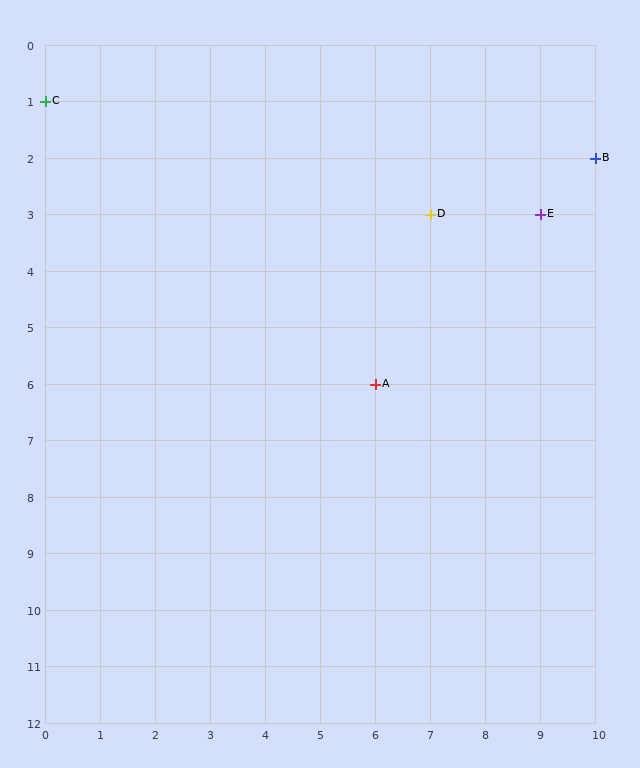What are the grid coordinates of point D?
Point D is at grid coordinates (7, 3).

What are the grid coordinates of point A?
Point A is at grid coordinates (6, 6).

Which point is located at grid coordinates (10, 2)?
Point B is at (10, 2).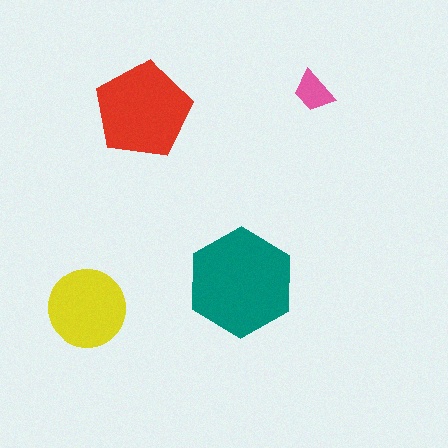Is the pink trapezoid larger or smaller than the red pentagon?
Smaller.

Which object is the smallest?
The pink trapezoid.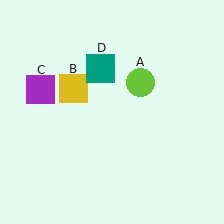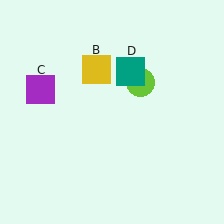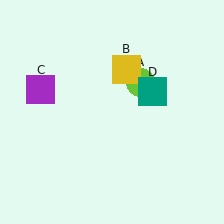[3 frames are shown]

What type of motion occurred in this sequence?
The yellow square (object B), teal square (object D) rotated clockwise around the center of the scene.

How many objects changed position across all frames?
2 objects changed position: yellow square (object B), teal square (object D).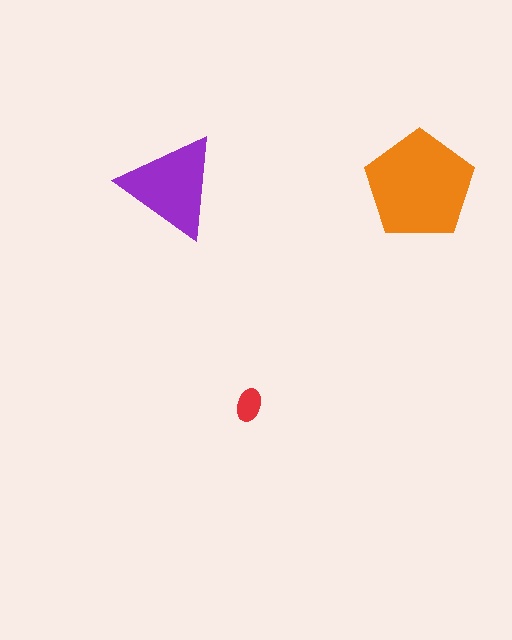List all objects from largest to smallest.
The orange pentagon, the purple triangle, the red ellipse.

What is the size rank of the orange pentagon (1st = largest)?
1st.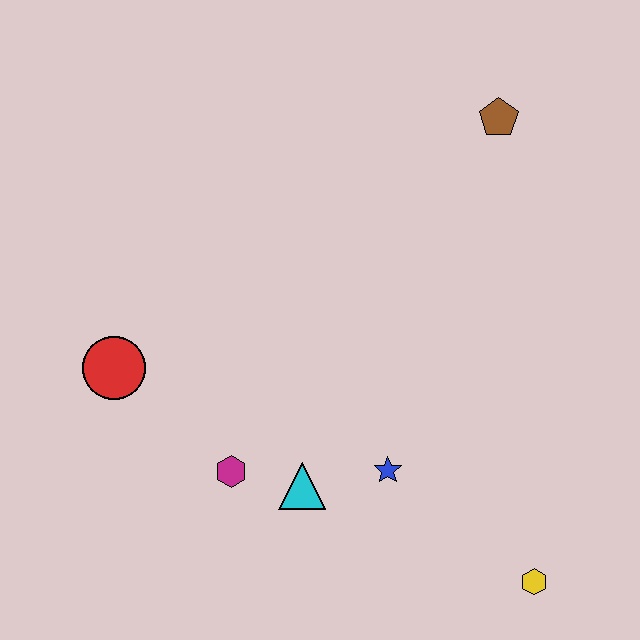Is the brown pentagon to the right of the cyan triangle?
Yes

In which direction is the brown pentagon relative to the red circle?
The brown pentagon is to the right of the red circle.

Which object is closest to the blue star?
The cyan triangle is closest to the blue star.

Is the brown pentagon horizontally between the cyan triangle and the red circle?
No